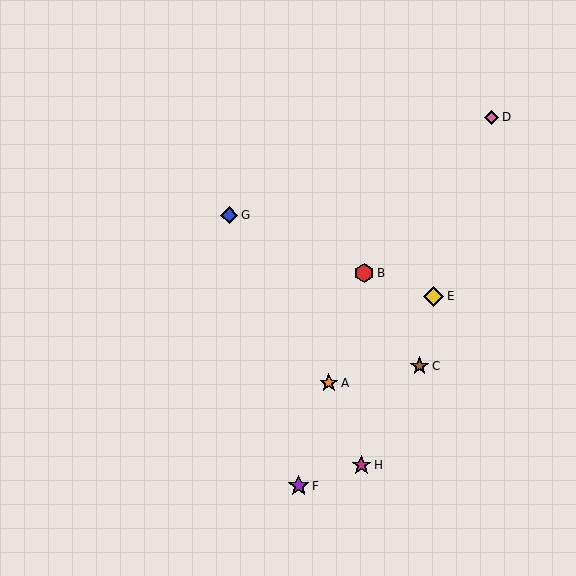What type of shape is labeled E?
Shape E is a yellow diamond.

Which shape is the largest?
The purple star (labeled F) is the largest.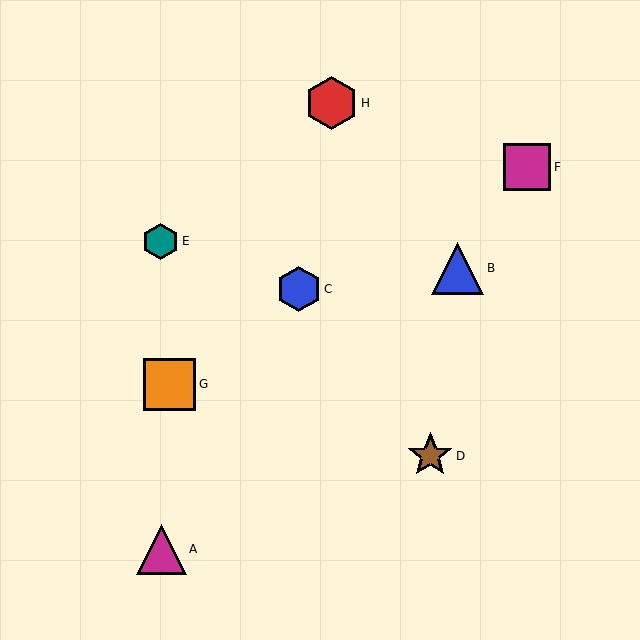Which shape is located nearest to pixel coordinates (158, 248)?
The teal hexagon (labeled E) at (161, 241) is nearest to that location.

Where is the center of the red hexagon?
The center of the red hexagon is at (331, 103).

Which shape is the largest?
The red hexagon (labeled H) is the largest.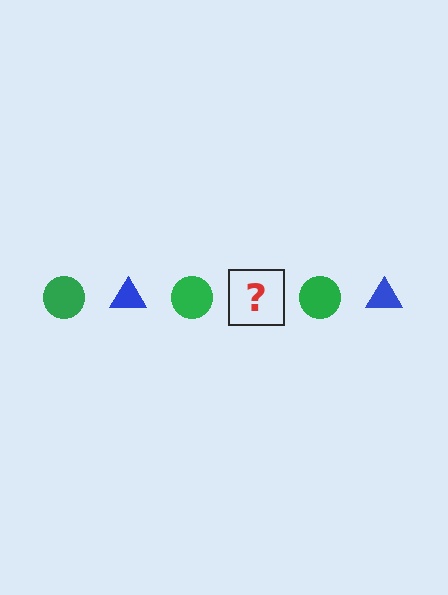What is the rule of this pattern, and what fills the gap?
The rule is that the pattern alternates between green circle and blue triangle. The gap should be filled with a blue triangle.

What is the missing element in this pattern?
The missing element is a blue triangle.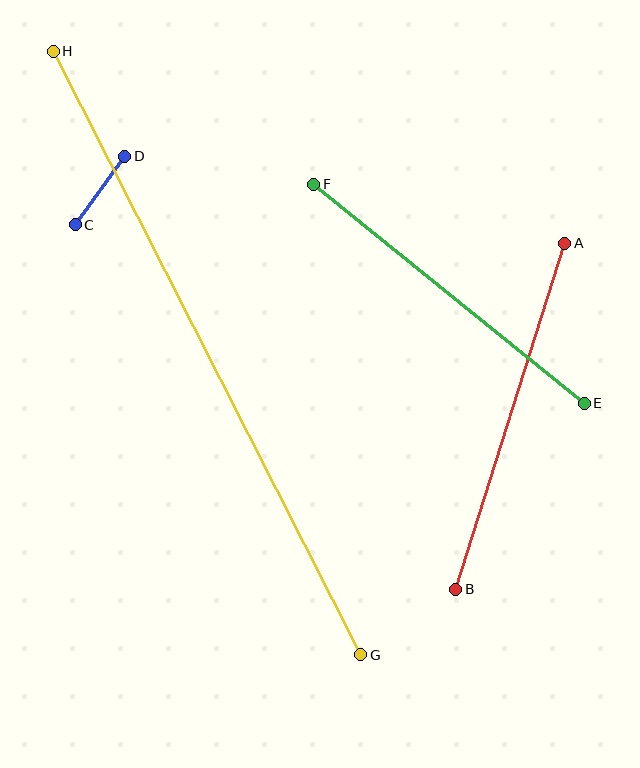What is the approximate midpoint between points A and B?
The midpoint is at approximately (510, 416) pixels.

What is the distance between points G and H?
The distance is approximately 677 pixels.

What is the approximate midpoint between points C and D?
The midpoint is at approximately (100, 191) pixels.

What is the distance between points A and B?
The distance is approximately 363 pixels.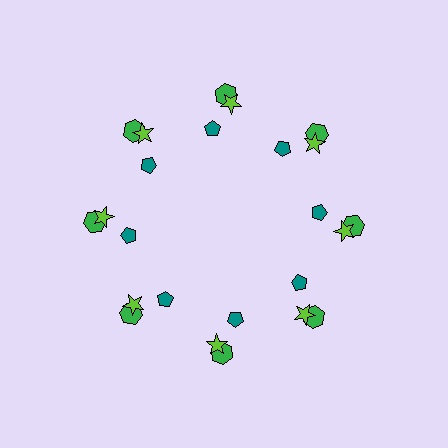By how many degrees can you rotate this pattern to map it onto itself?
The pattern maps onto itself every 45 degrees of rotation.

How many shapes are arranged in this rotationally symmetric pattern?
There are 24 shapes, arranged in 8 groups of 3.